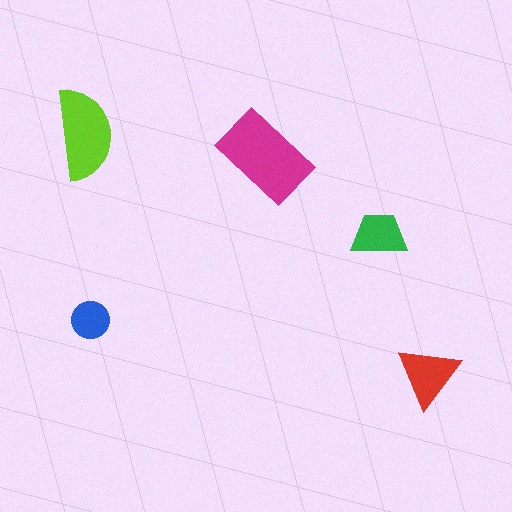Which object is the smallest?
The blue circle.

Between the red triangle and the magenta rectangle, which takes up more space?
The magenta rectangle.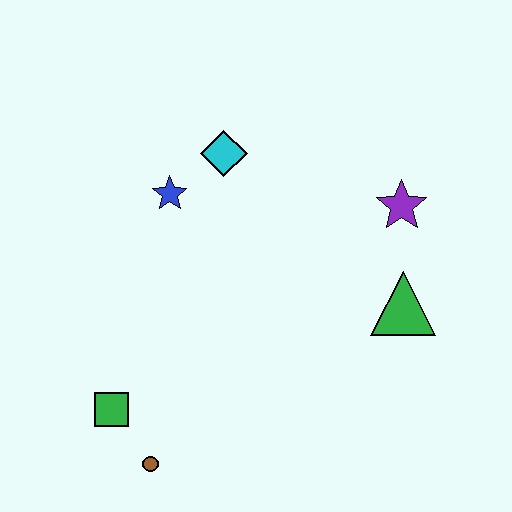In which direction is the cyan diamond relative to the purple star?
The cyan diamond is to the left of the purple star.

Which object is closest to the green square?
The brown circle is closest to the green square.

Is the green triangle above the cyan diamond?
No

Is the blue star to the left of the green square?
No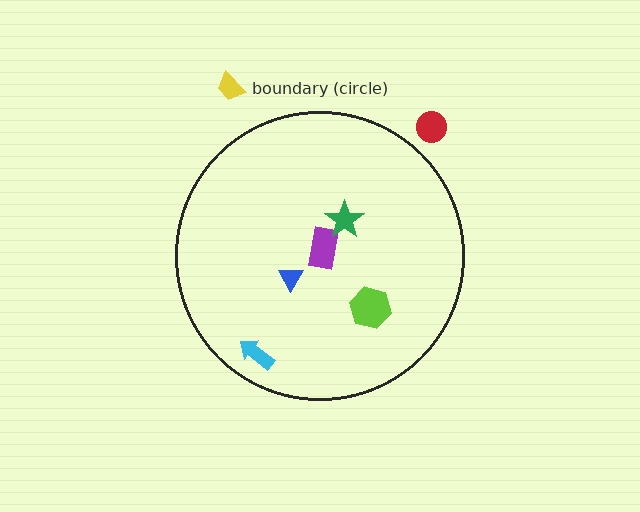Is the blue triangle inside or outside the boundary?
Inside.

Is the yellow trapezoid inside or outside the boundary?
Outside.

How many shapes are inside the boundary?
5 inside, 2 outside.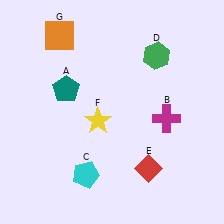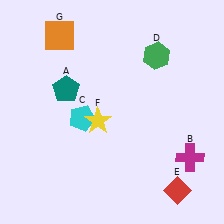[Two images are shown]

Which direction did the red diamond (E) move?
The red diamond (E) moved right.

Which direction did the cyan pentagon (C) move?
The cyan pentagon (C) moved up.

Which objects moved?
The objects that moved are: the magenta cross (B), the cyan pentagon (C), the red diamond (E).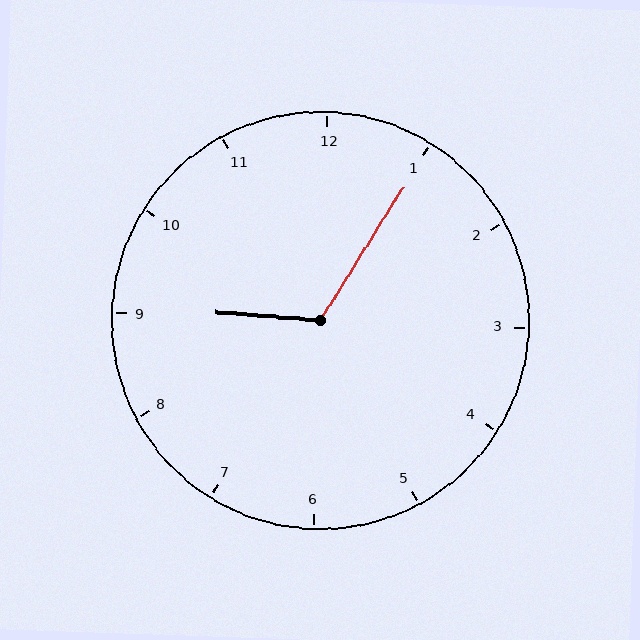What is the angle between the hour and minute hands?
Approximately 118 degrees.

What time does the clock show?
9:05.